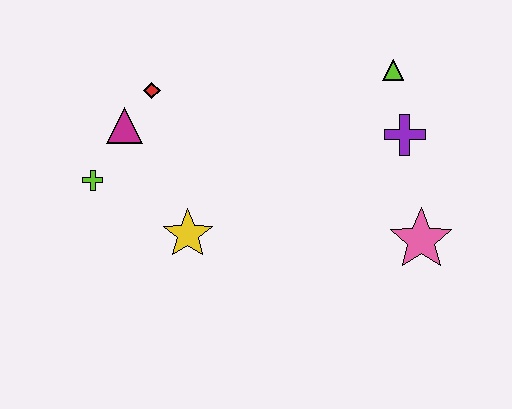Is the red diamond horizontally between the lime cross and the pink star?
Yes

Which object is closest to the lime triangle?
The purple cross is closest to the lime triangle.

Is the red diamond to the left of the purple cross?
Yes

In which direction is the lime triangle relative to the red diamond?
The lime triangle is to the right of the red diamond.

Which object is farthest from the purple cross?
The lime cross is farthest from the purple cross.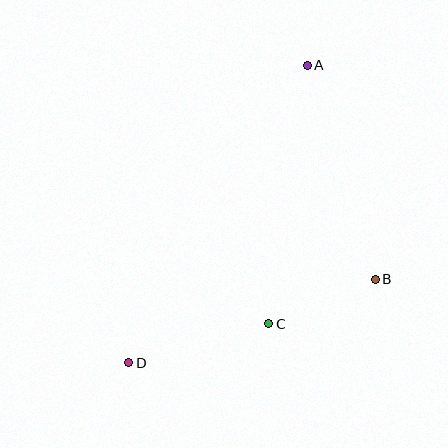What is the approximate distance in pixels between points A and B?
The distance between A and B is approximately 225 pixels.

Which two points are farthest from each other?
Points A and D are farthest from each other.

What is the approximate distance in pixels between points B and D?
The distance between B and D is approximately 260 pixels.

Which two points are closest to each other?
Points B and C are closest to each other.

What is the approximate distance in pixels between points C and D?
The distance between C and D is approximately 146 pixels.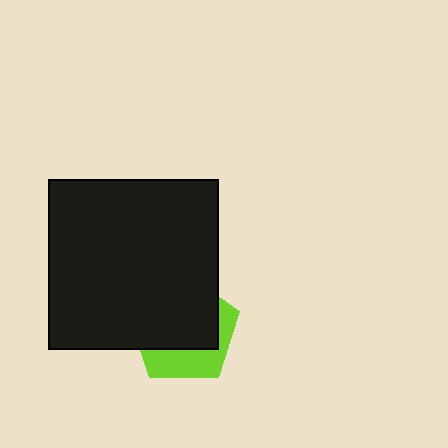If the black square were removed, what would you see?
You would see the complete lime pentagon.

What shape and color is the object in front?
The object in front is a black square.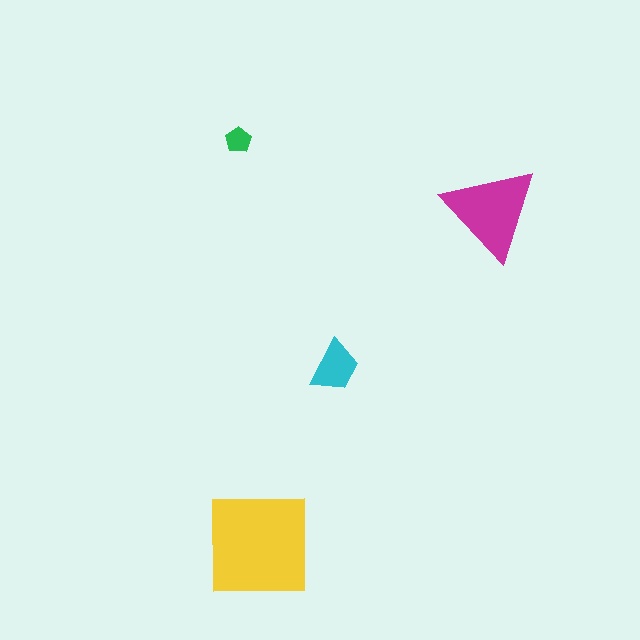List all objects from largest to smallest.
The yellow square, the magenta triangle, the cyan trapezoid, the green pentagon.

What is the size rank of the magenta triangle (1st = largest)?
2nd.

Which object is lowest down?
The yellow square is bottommost.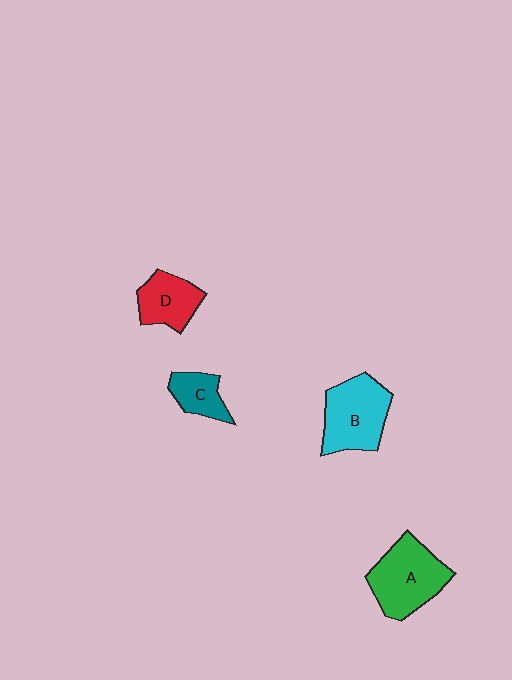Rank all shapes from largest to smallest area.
From largest to smallest: A (green), B (cyan), D (red), C (teal).